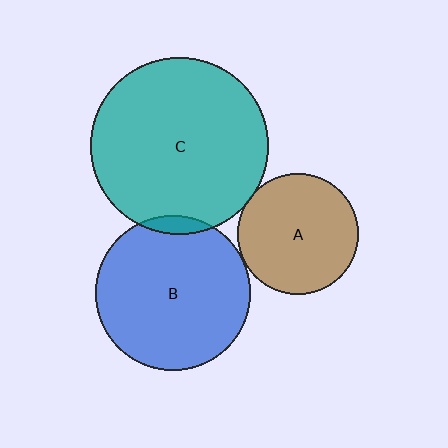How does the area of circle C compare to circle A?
Approximately 2.1 times.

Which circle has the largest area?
Circle C (teal).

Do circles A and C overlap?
Yes.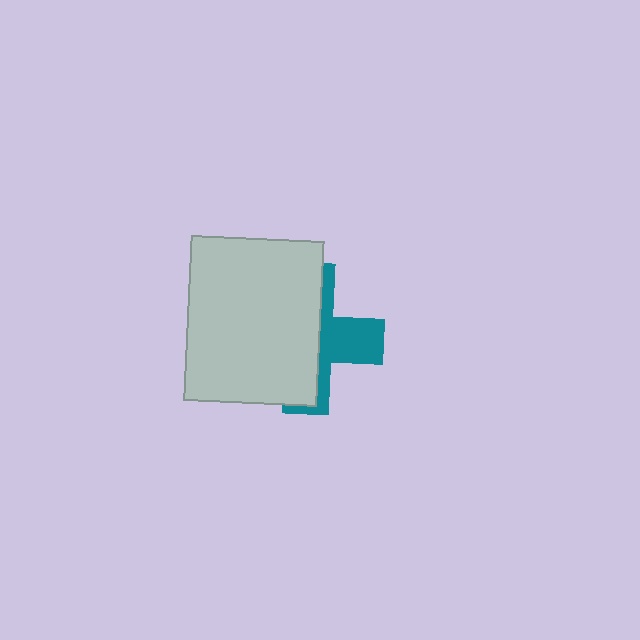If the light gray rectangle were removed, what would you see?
You would see the complete teal cross.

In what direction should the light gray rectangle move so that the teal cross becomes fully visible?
The light gray rectangle should move left. That is the shortest direction to clear the overlap and leave the teal cross fully visible.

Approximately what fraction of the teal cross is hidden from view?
Roughly 63% of the teal cross is hidden behind the light gray rectangle.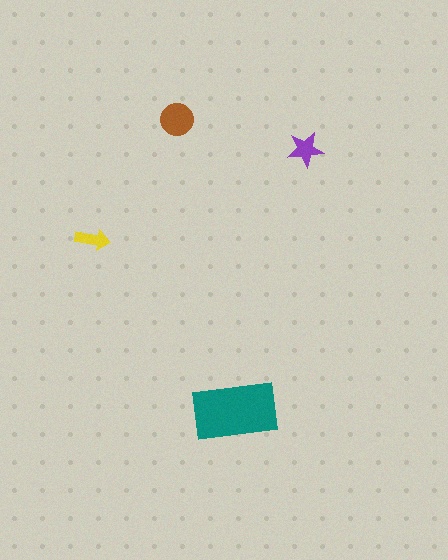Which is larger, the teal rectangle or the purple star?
The teal rectangle.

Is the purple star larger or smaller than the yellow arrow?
Larger.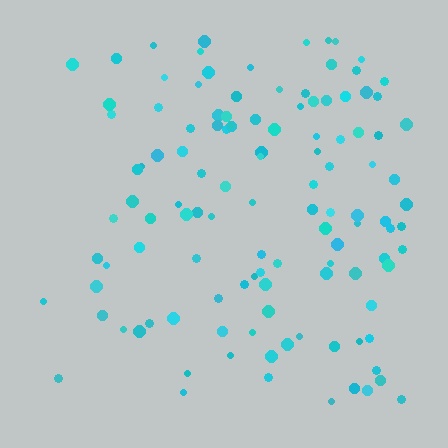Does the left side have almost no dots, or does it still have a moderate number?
Still a moderate number, just noticeably fewer than the right.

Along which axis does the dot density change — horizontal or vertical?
Horizontal.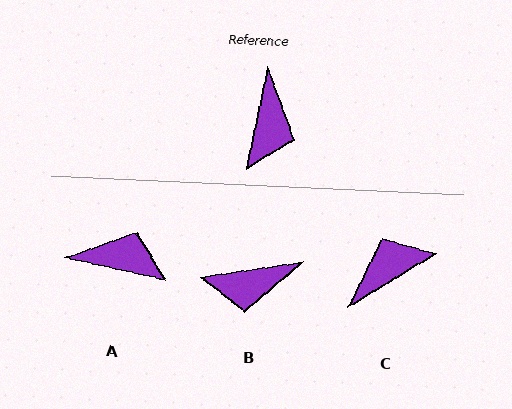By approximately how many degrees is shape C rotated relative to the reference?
Approximately 134 degrees counter-clockwise.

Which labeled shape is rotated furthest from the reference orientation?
C, about 134 degrees away.